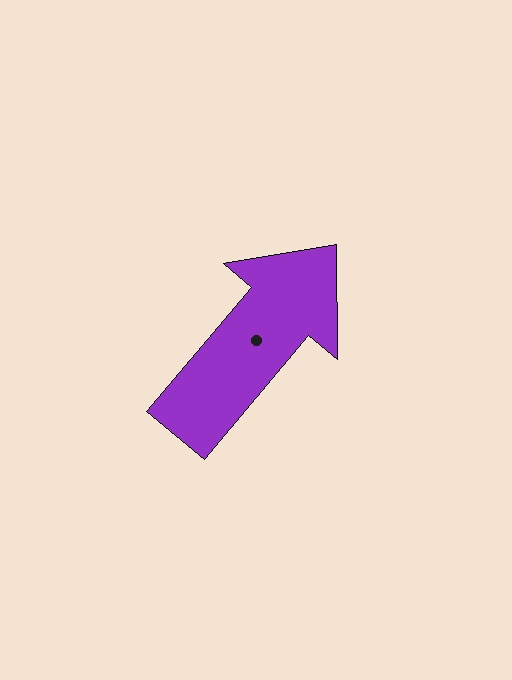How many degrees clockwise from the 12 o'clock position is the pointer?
Approximately 40 degrees.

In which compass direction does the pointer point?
Northeast.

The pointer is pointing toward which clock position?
Roughly 1 o'clock.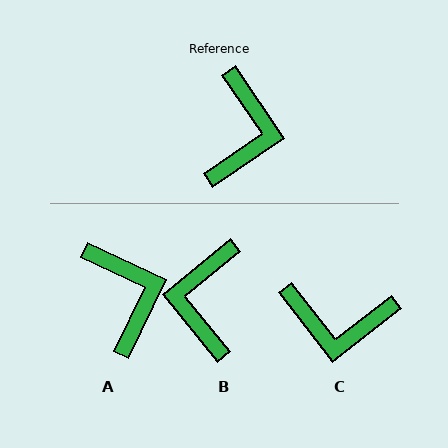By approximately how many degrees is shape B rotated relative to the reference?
Approximately 175 degrees clockwise.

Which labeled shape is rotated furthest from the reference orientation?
B, about 175 degrees away.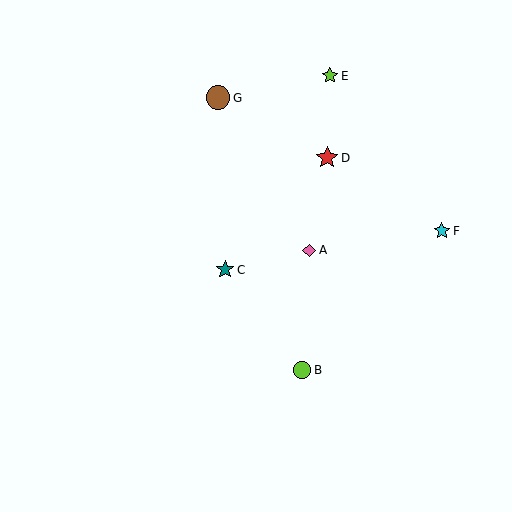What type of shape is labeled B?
Shape B is a lime circle.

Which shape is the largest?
The brown circle (labeled G) is the largest.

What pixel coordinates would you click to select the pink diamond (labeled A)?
Click at (309, 250) to select the pink diamond A.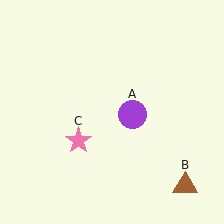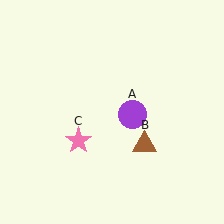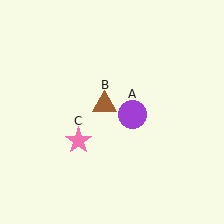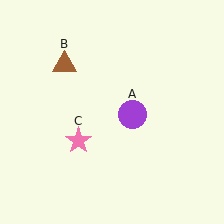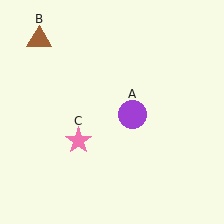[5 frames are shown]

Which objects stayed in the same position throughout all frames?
Purple circle (object A) and pink star (object C) remained stationary.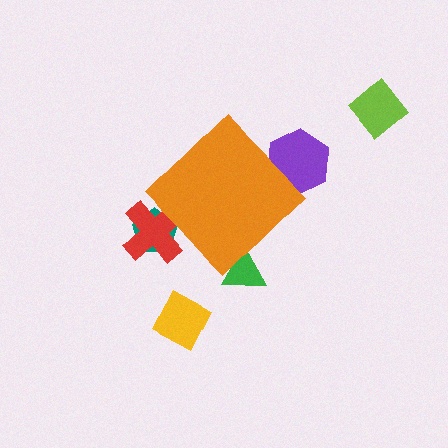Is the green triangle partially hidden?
Yes, the green triangle is partially hidden behind the orange diamond.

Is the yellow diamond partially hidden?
No, the yellow diamond is fully visible.